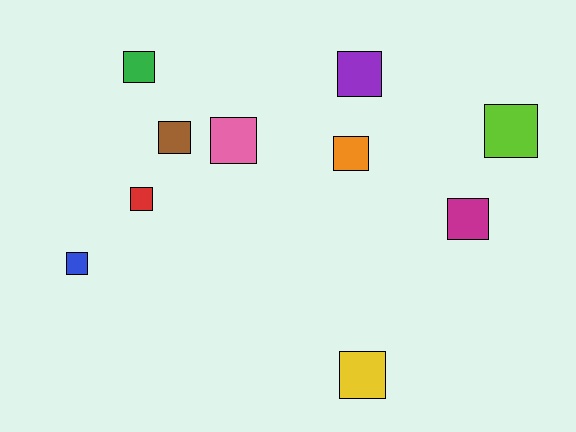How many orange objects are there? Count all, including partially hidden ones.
There is 1 orange object.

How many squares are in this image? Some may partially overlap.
There are 10 squares.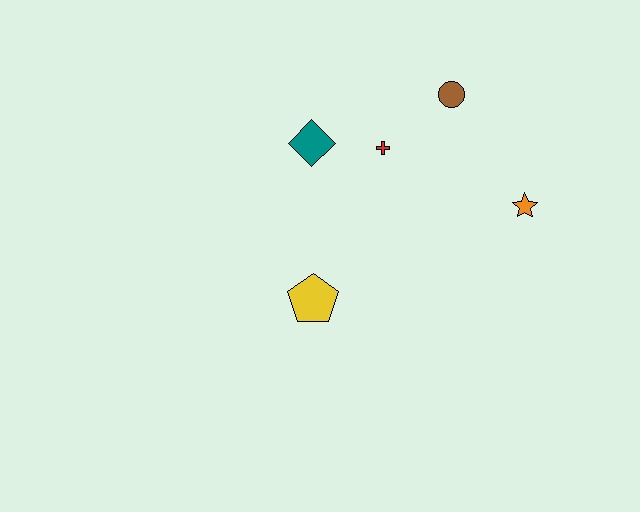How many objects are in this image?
There are 5 objects.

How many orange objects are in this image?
There is 1 orange object.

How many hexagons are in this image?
There are no hexagons.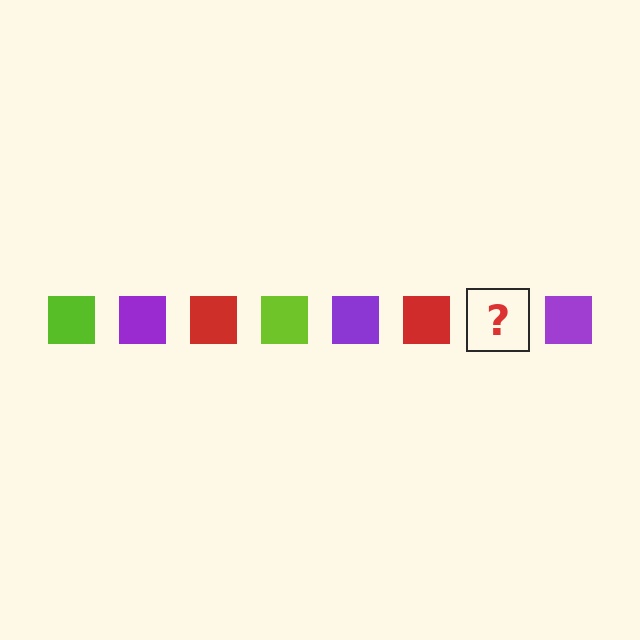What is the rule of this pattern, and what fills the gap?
The rule is that the pattern cycles through lime, purple, red squares. The gap should be filled with a lime square.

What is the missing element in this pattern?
The missing element is a lime square.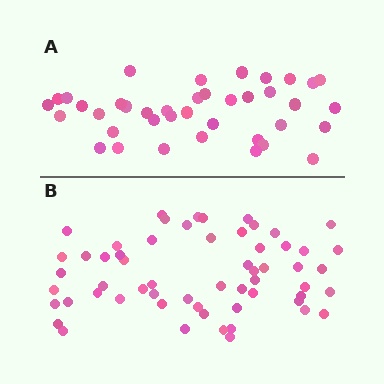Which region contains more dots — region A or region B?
Region B (the bottom region) has more dots.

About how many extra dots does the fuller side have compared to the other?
Region B has approximately 20 more dots than region A.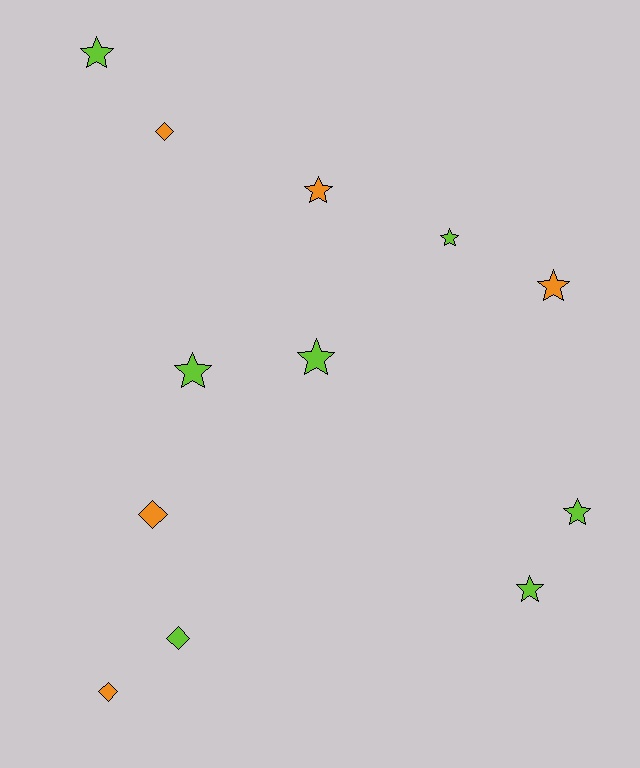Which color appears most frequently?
Lime, with 7 objects.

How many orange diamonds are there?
There are 3 orange diamonds.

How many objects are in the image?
There are 12 objects.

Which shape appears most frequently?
Star, with 8 objects.